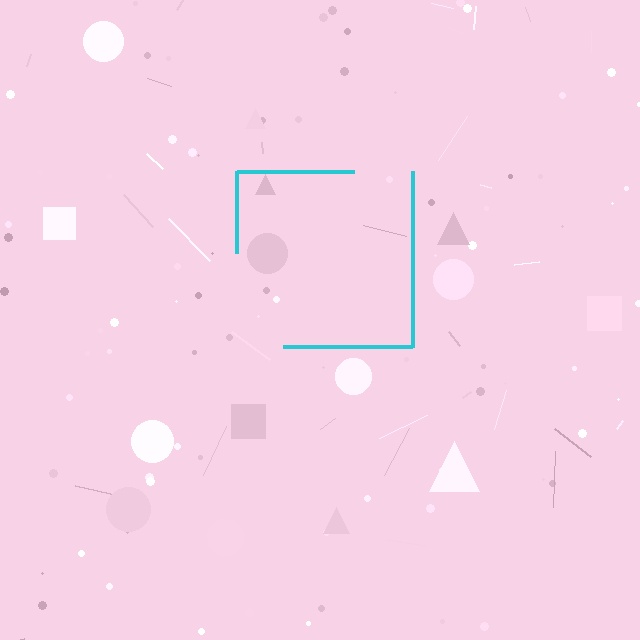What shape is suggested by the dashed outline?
The dashed outline suggests a square.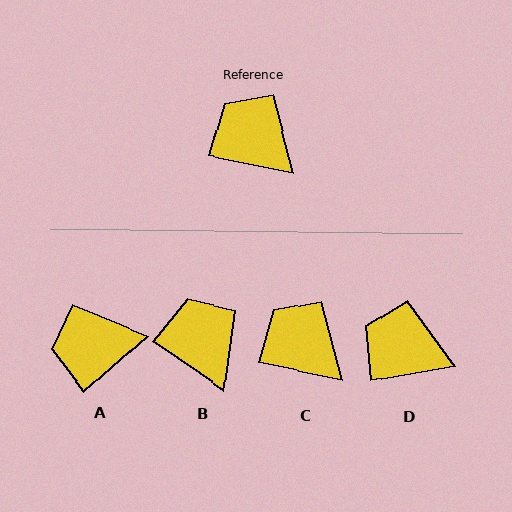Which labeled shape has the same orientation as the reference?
C.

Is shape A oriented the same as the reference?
No, it is off by about 54 degrees.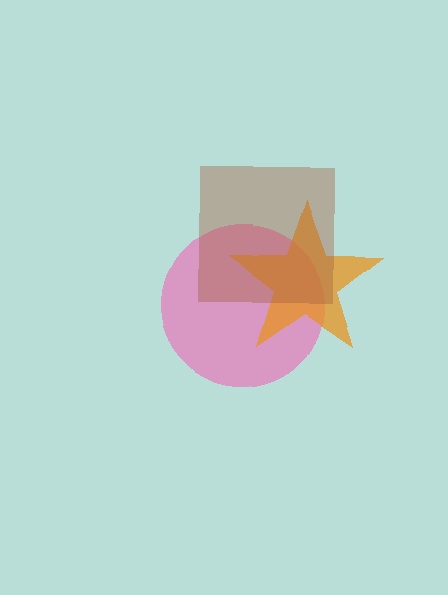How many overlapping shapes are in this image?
There are 3 overlapping shapes in the image.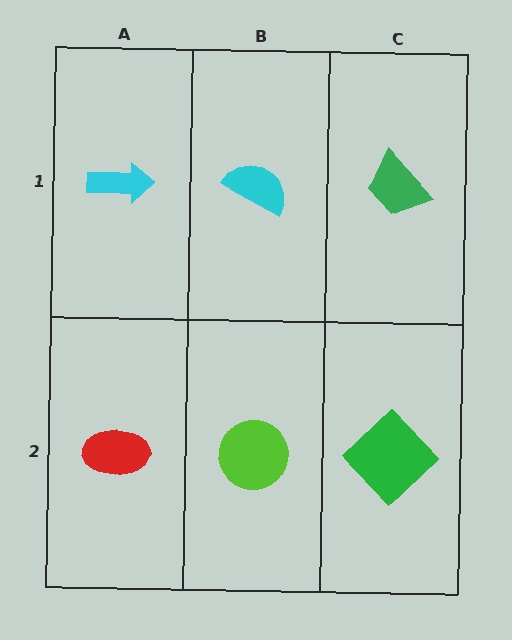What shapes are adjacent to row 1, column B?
A lime circle (row 2, column B), a cyan arrow (row 1, column A), a green trapezoid (row 1, column C).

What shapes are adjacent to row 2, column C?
A green trapezoid (row 1, column C), a lime circle (row 2, column B).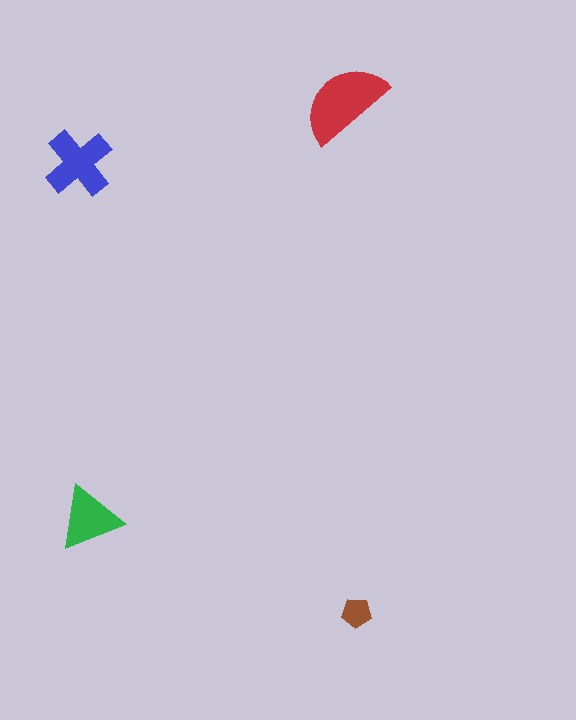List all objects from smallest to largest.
The brown pentagon, the green triangle, the blue cross, the red semicircle.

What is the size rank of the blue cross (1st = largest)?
2nd.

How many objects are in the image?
There are 4 objects in the image.